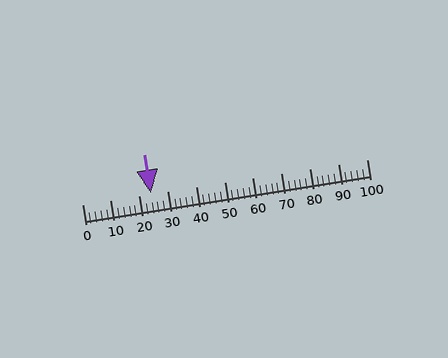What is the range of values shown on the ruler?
The ruler shows values from 0 to 100.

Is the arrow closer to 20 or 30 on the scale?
The arrow is closer to 20.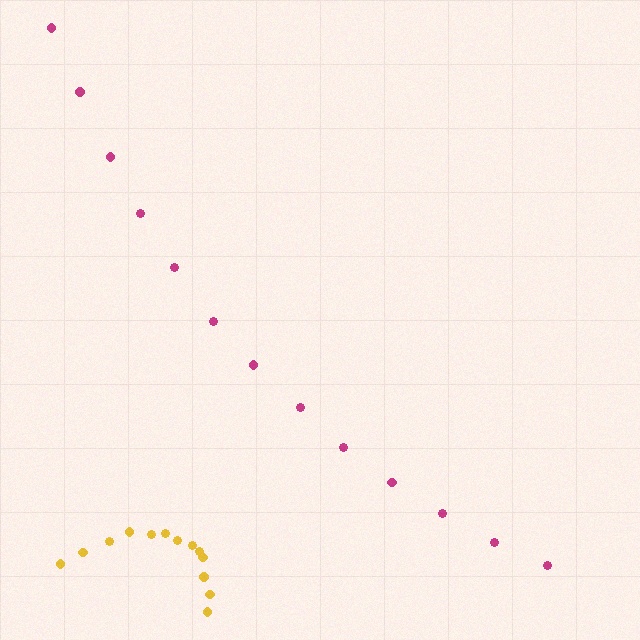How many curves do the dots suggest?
There are 2 distinct paths.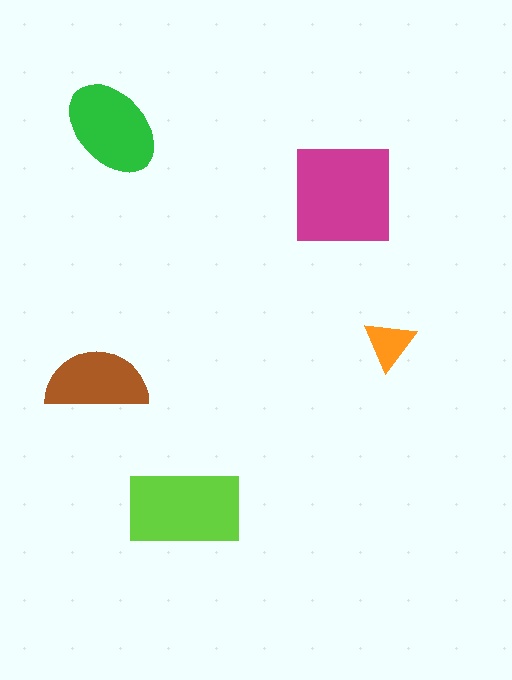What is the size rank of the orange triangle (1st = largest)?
5th.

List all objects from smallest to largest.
The orange triangle, the brown semicircle, the green ellipse, the lime rectangle, the magenta square.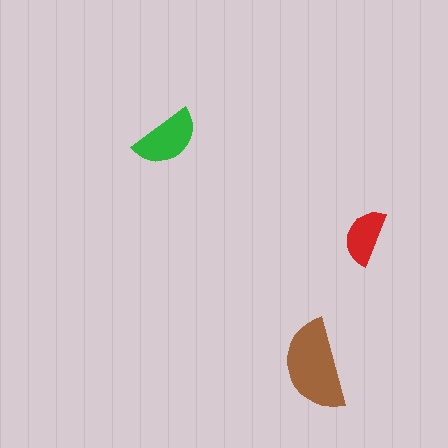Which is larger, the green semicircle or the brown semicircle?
The brown one.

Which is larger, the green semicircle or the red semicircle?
The green one.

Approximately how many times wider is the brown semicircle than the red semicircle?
About 1.5 times wider.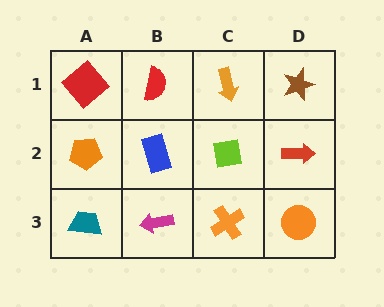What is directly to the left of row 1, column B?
A red diamond.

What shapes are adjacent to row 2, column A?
A red diamond (row 1, column A), a teal trapezoid (row 3, column A), a blue rectangle (row 2, column B).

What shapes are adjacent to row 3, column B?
A blue rectangle (row 2, column B), a teal trapezoid (row 3, column A), an orange cross (row 3, column C).